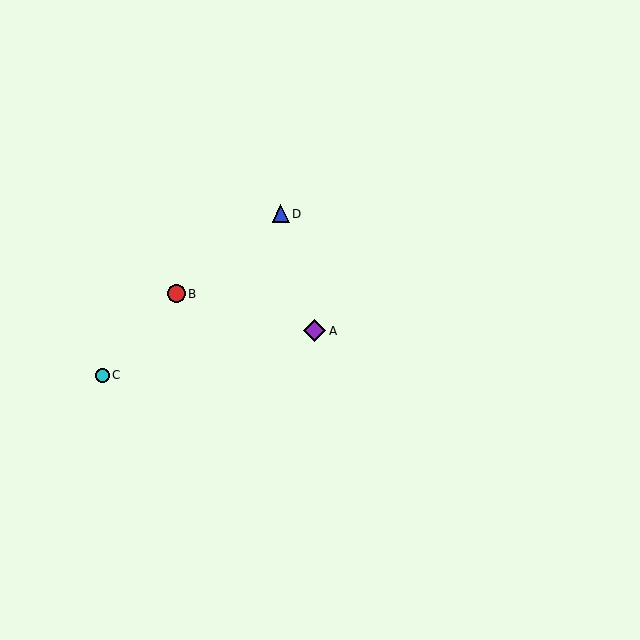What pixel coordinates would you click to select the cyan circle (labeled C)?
Click at (102, 375) to select the cyan circle C.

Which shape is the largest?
The purple diamond (labeled A) is the largest.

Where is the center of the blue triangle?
The center of the blue triangle is at (281, 214).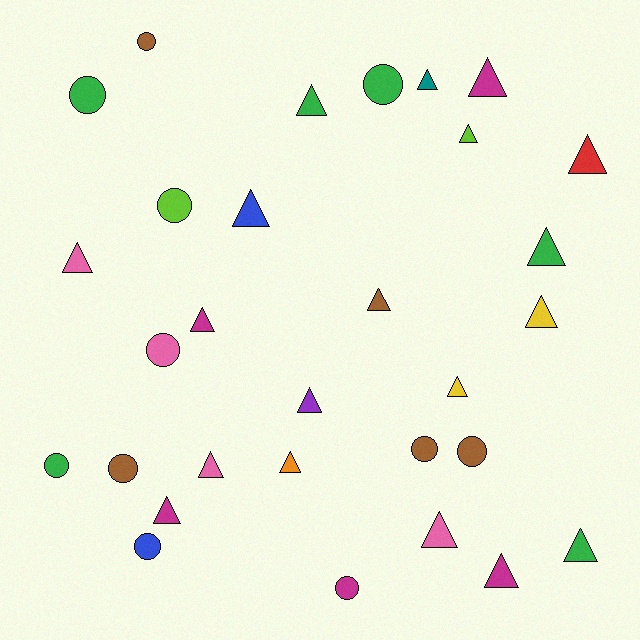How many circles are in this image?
There are 11 circles.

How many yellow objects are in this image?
There are 2 yellow objects.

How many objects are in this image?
There are 30 objects.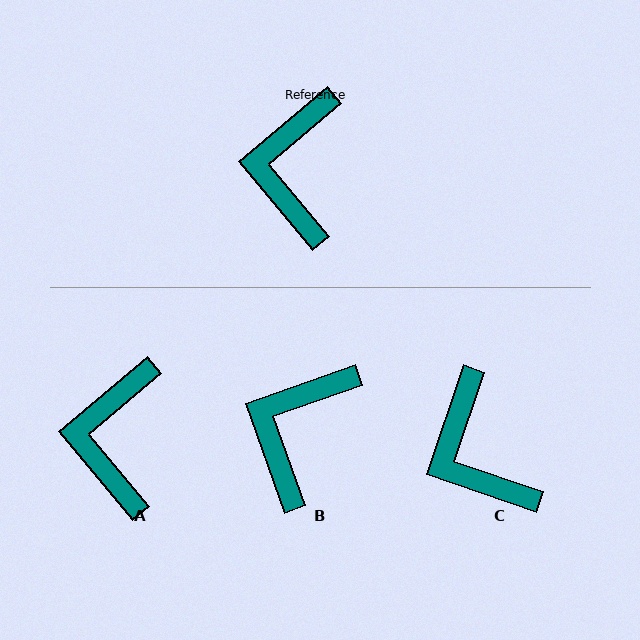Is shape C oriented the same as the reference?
No, it is off by about 31 degrees.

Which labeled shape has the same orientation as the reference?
A.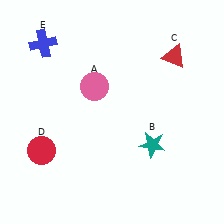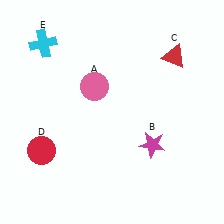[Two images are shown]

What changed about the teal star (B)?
In Image 1, B is teal. In Image 2, it changed to magenta.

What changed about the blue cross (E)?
In Image 1, E is blue. In Image 2, it changed to cyan.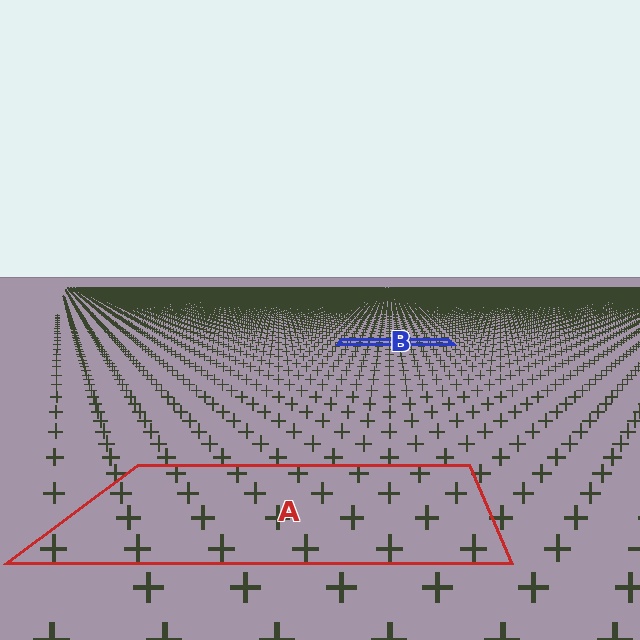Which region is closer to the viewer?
Region A is closer. The texture elements there are larger and more spread out.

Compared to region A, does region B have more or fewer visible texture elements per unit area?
Region B has more texture elements per unit area — they are packed more densely because it is farther away.